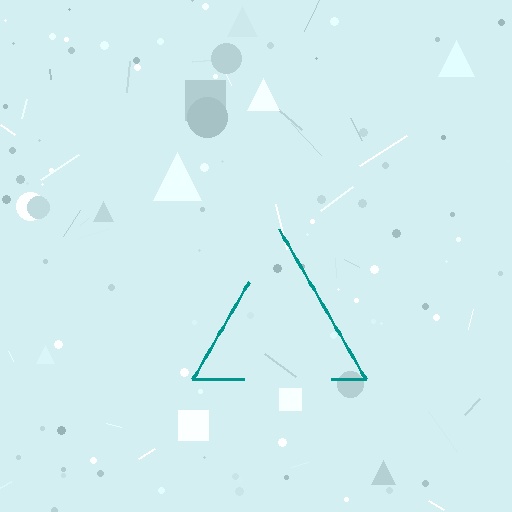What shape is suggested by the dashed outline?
The dashed outline suggests a triangle.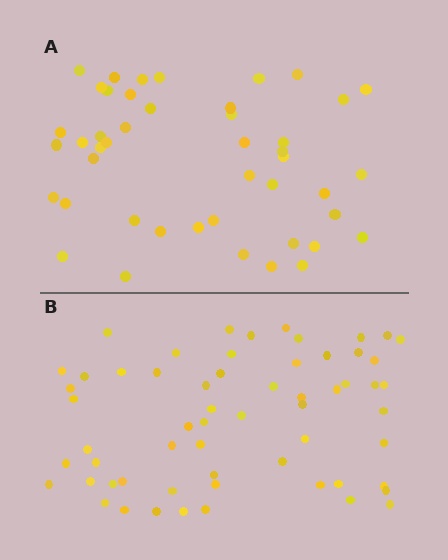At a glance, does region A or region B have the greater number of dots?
Region B (the bottom region) has more dots.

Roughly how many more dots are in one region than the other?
Region B has approximately 15 more dots than region A.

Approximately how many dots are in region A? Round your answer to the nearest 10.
About 40 dots. (The exact count is 45, which rounds to 40.)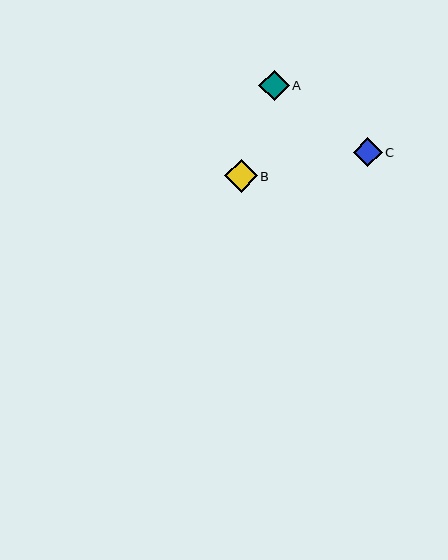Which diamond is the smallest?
Diamond C is the smallest with a size of approximately 29 pixels.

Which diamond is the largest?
Diamond B is the largest with a size of approximately 33 pixels.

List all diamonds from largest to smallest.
From largest to smallest: B, A, C.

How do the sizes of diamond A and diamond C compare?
Diamond A and diamond C are approximately the same size.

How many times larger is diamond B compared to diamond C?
Diamond B is approximately 1.1 times the size of diamond C.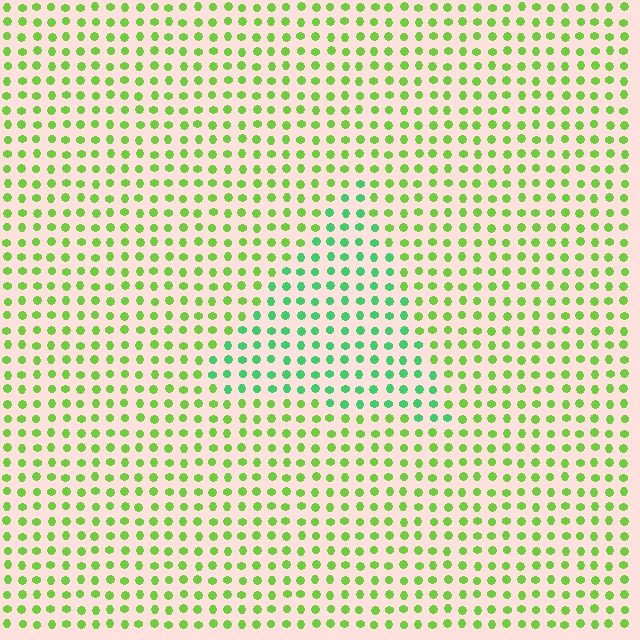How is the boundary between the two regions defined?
The boundary is defined purely by a slight shift in hue (about 39 degrees). Spacing, size, and orientation are identical on both sides.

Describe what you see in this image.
The image is filled with small lime elements in a uniform arrangement. A triangle-shaped region is visible where the elements are tinted to a slightly different hue, forming a subtle color boundary.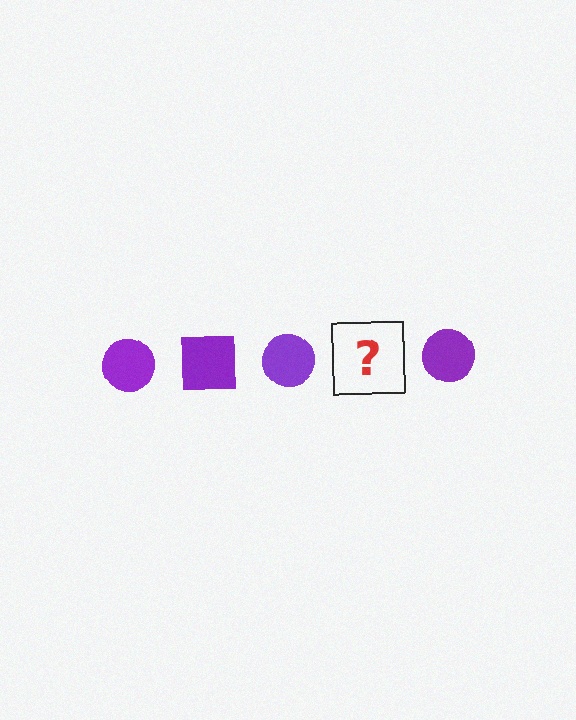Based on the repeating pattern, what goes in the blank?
The blank should be a purple square.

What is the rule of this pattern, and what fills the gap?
The rule is that the pattern cycles through circle, square shapes in purple. The gap should be filled with a purple square.